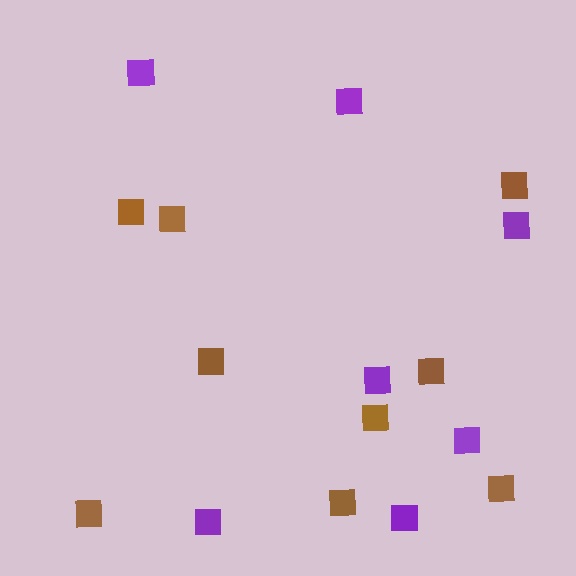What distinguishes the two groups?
There are 2 groups: one group of brown squares (9) and one group of purple squares (7).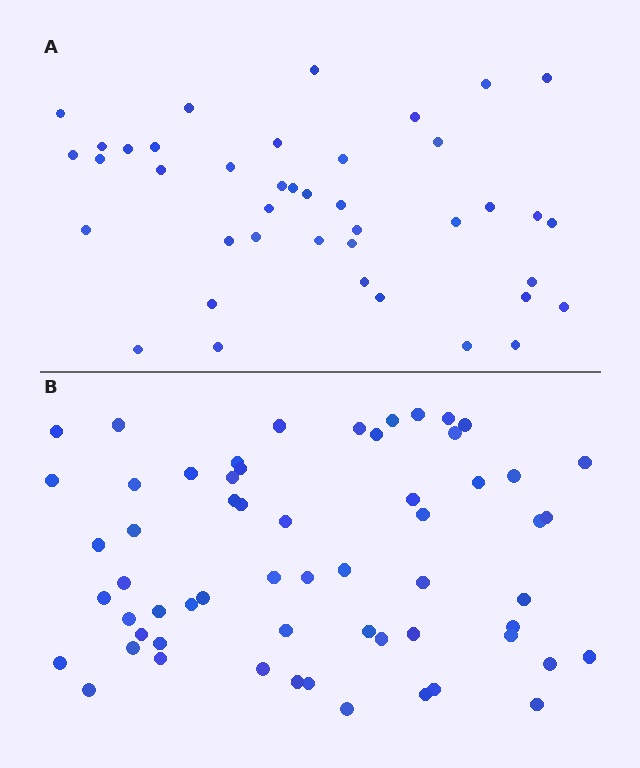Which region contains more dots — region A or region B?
Region B (the bottom region) has more dots.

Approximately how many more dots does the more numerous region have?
Region B has approximately 20 more dots than region A.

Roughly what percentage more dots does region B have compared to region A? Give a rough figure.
About 45% more.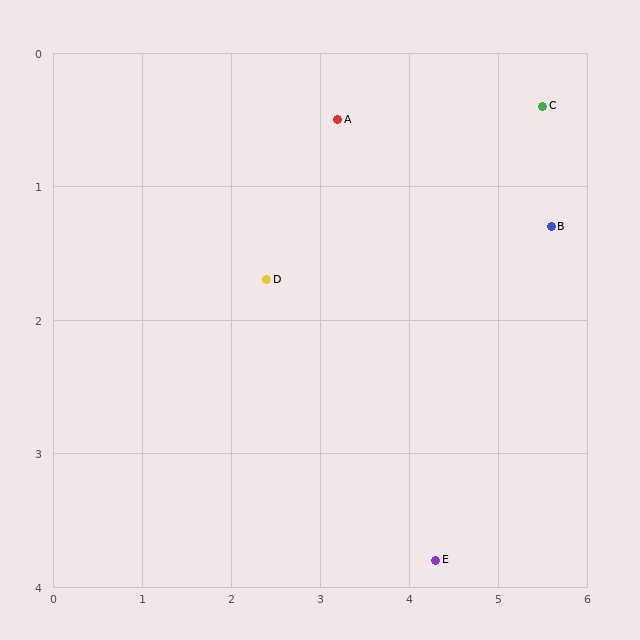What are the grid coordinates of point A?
Point A is at approximately (3.2, 0.5).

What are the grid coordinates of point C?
Point C is at approximately (5.5, 0.4).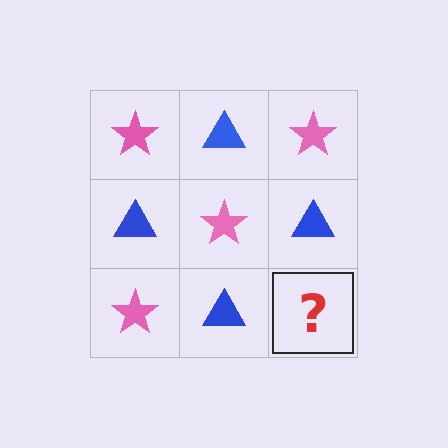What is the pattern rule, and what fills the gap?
The rule is that it alternates pink star and blue triangle in a checkerboard pattern. The gap should be filled with a pink star.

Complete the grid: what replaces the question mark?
The question mark should be replaced with a pink star.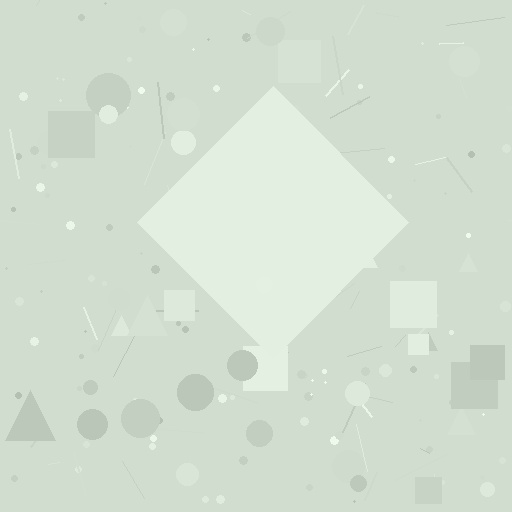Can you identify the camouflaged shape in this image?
The camouflaged shape is a diamond.